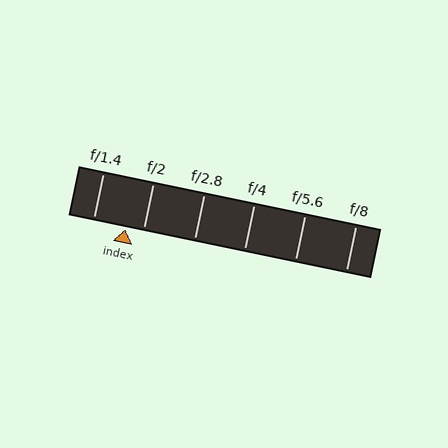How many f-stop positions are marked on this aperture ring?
There are 6 f-stop positions marked.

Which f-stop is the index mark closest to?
The index mark is closest to f/2.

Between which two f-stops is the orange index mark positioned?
The index mark is between f/1.4 and f/2.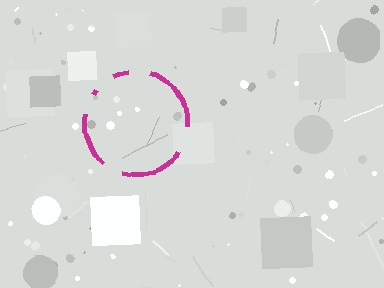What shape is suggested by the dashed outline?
The dashed outline suggests a circle.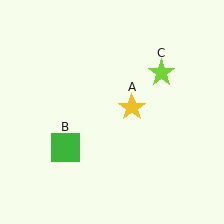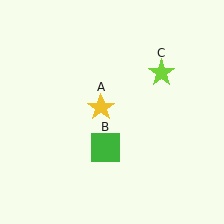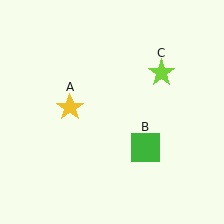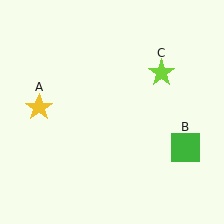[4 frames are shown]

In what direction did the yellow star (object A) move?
The yellow star (object A) moved left.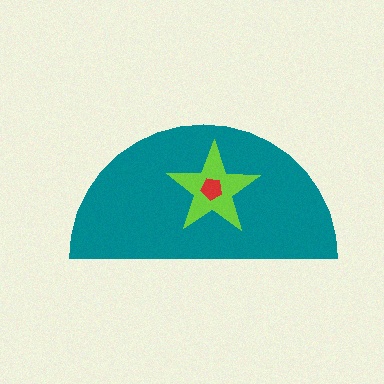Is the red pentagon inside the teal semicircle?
Yes.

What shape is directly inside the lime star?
The red pentagon.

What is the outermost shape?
The teal semicircle.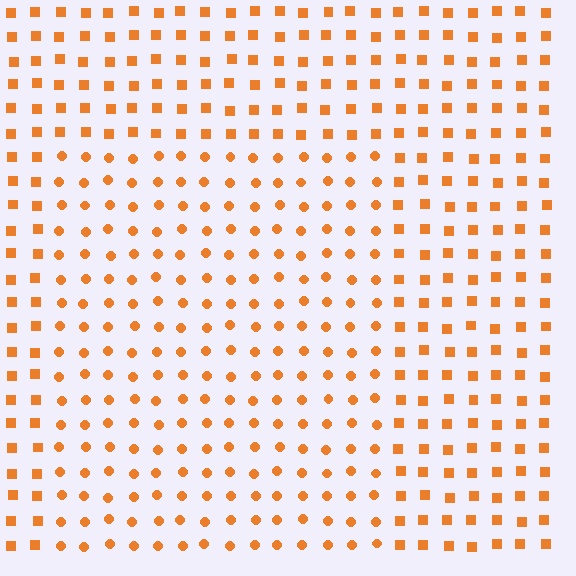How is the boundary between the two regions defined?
The boundary is defined by a change in element shape: circles inside vs. squares outside. All elements share the same color and spacing.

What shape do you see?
I see a rectangle.